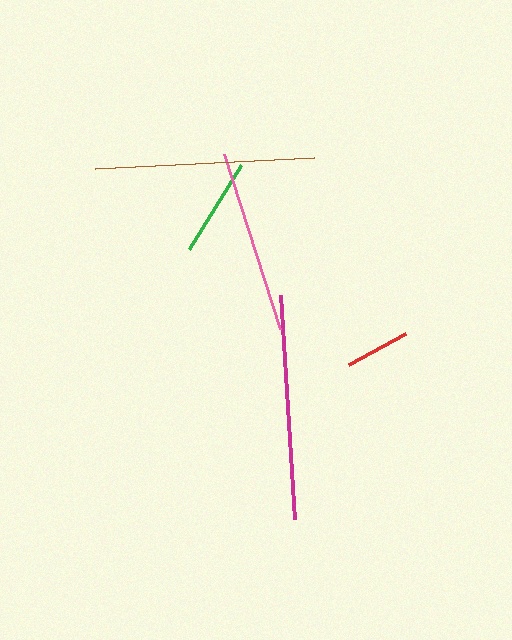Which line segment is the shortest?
The red line is the shortest at approximately 65 pixels.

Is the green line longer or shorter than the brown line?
The brown line is longer than the green line.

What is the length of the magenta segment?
The magenta segment is approximately 224 pixels long.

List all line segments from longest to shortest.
From longest to shortest: magenta, brown, pink, green, red.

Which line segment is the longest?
The magenta line is the longest at approximately 224 pixels.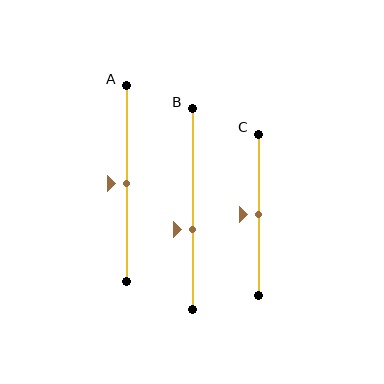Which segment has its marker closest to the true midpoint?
Segment A has its marker closest to the true midpoint.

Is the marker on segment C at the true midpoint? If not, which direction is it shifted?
Yes, the marker on segment C is at the true midpoint.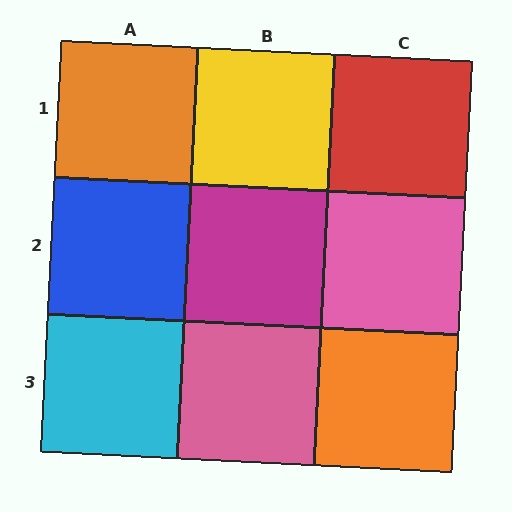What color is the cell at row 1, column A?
Orange.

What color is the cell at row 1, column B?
Yellow.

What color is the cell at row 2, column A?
Blue.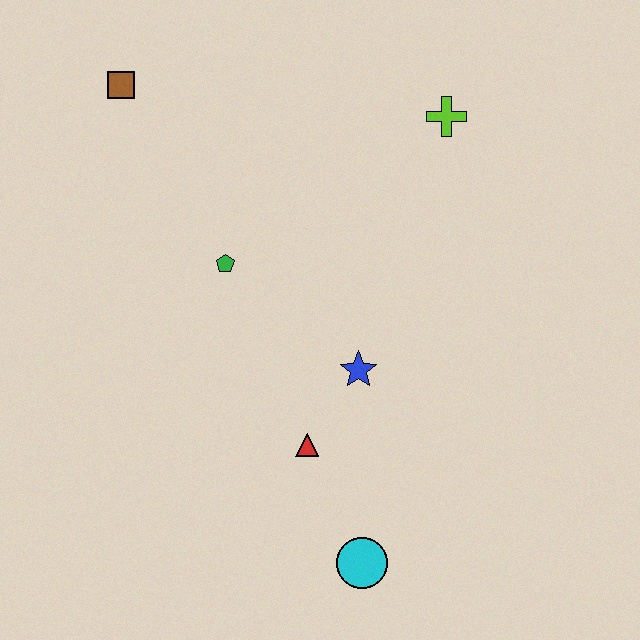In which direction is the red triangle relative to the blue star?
The red triangle is below the blue star.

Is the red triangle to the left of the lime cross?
Yes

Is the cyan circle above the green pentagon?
No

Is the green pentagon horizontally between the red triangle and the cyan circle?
No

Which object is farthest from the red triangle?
The brown square is farthest from the red triangle.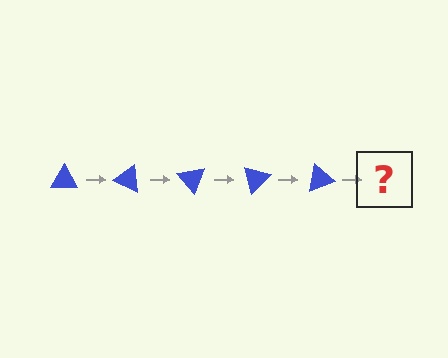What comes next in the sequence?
The next element should be a blue triangle rotated 125 degrees.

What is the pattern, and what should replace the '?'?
The pattern is that the triangle rotates 25 degrees each step. The '?' should be a blue triangle rotated 125 degrees.